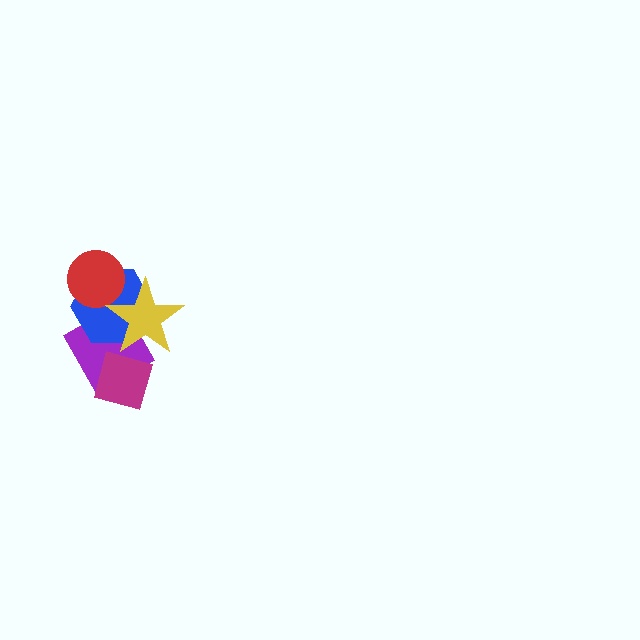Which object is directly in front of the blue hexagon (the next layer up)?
The red circle is directly in front of the blue hexagon.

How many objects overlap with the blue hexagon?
3 objects overlap with the blue hexagon.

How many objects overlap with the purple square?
3 objects overlap with the purple square.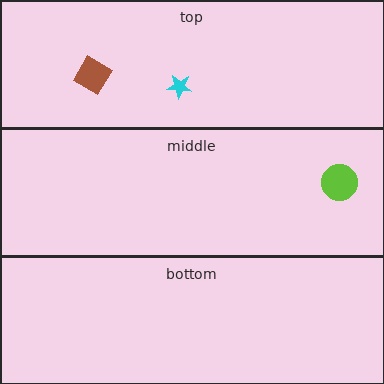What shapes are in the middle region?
The lime circle.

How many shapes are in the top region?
2.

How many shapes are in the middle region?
1.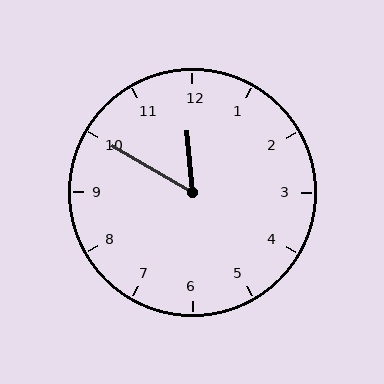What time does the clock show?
11:50.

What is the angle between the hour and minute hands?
Approximately 55 degrees.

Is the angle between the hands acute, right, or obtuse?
It is acute.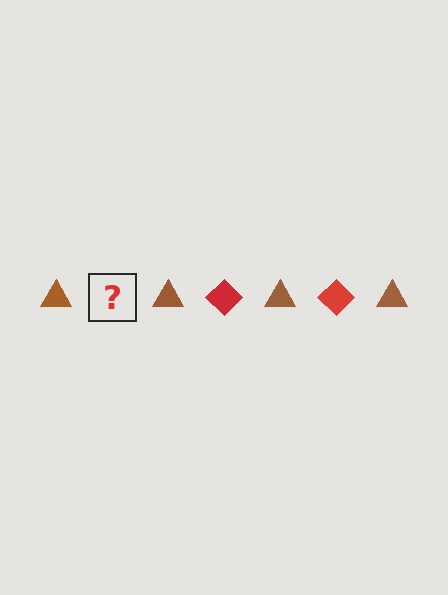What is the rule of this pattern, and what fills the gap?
The rule is that the pattern alternates between brown triangle and red diamond. The gap should be filled with a red diamond.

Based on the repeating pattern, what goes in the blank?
The blank should be a red diamond.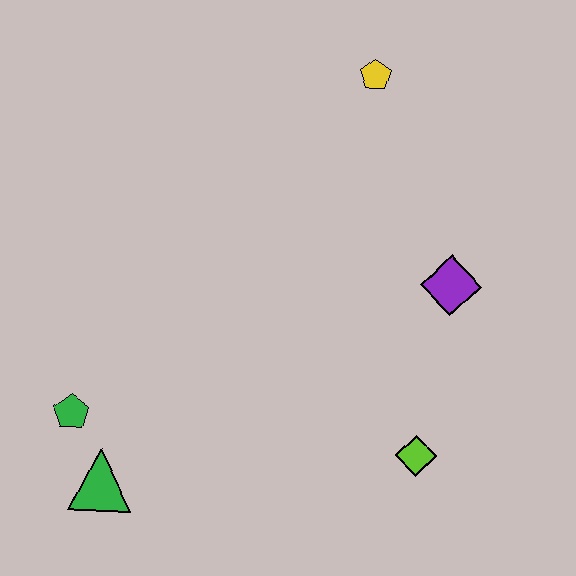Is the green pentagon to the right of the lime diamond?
No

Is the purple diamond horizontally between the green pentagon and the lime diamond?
No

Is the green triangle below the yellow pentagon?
Yes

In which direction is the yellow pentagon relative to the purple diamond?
The yellow pentagon is above the purple diamond.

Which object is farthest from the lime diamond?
The yellow pentagon is farthest from the lime diamond.